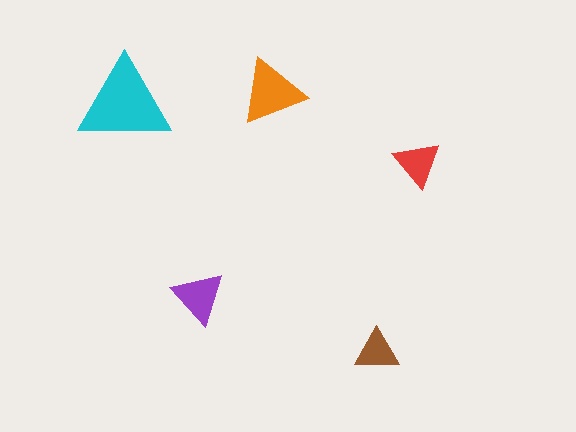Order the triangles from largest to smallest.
the cyan one, the orange one, the purple one, the red one, the brown one.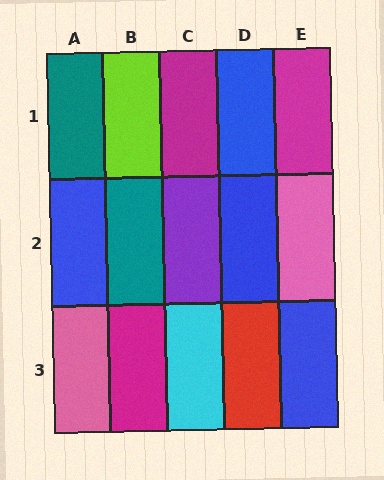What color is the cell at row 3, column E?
Blue.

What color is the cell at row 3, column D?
Red.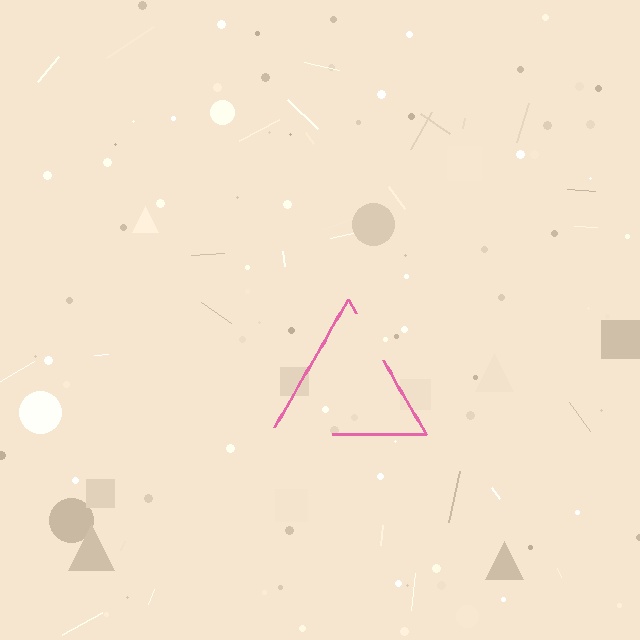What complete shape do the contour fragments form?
The contour fragments form a triangle.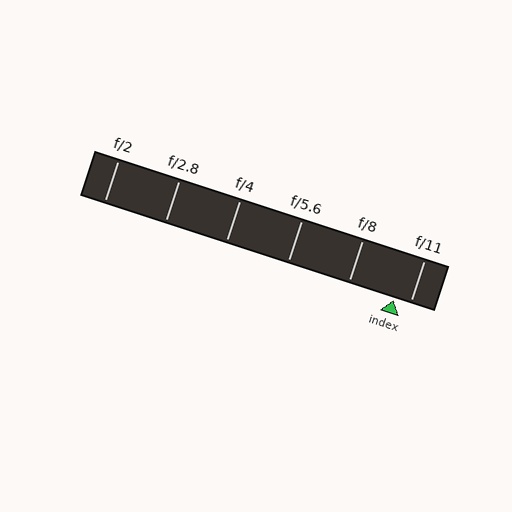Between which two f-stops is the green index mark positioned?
The index mark is between f/8 and f/11.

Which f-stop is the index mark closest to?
The index mark is closest to f/11.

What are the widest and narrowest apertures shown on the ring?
The widest aperture shown is f/2 and the narrowest is f/11.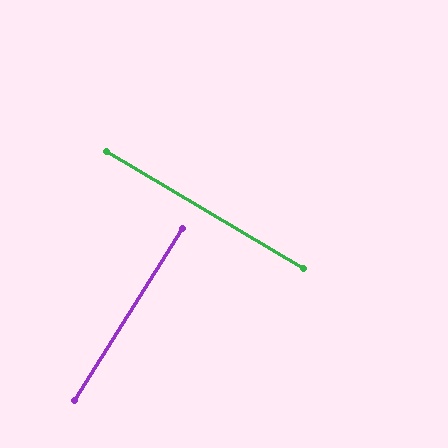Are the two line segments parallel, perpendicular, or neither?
Perpendicular — they meet at approximately 88°.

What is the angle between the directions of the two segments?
Approximately 88 degrees.